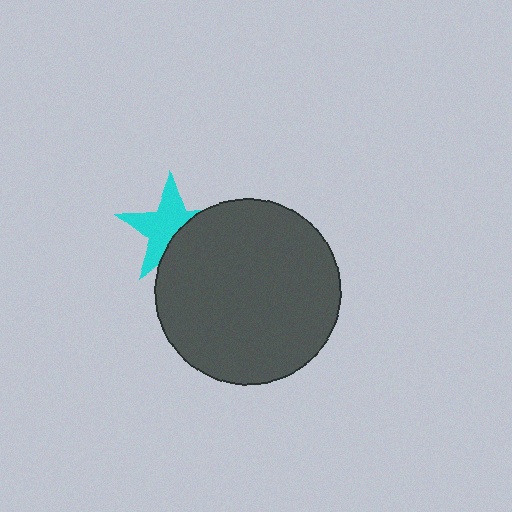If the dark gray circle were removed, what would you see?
You would see the complete cyan star.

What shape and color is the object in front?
The object in front is a dark gray circle.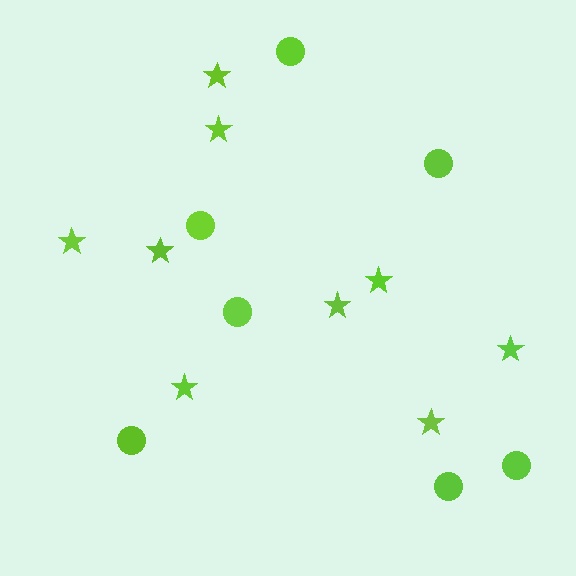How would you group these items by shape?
There are 2 groups: one group of circles (7) and one group of stars (9).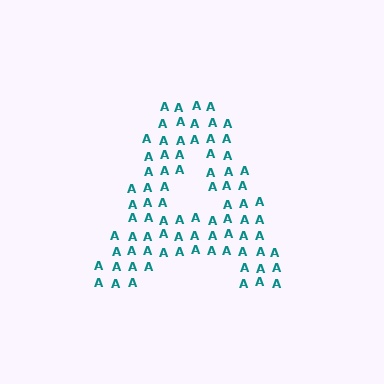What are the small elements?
The small elements are letter A's.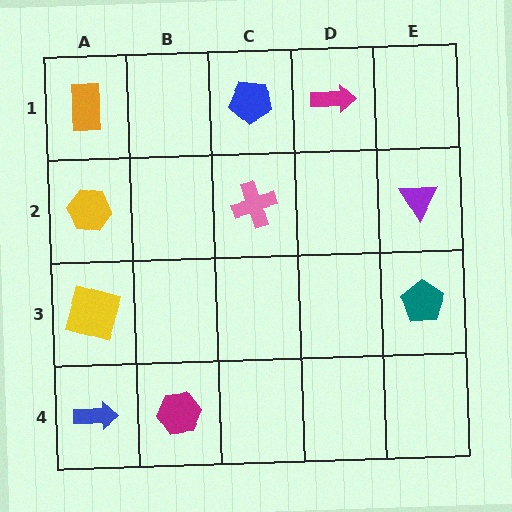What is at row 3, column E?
A teal pentagon.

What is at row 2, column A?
A yellow hexagon.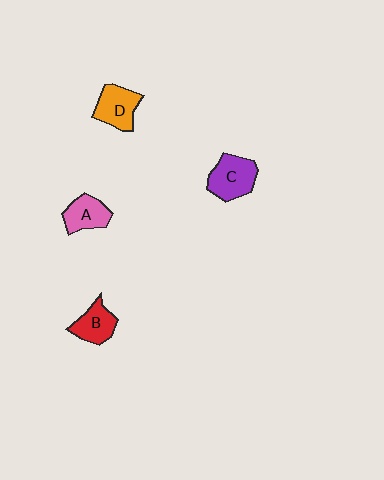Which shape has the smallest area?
Shape A (pink).